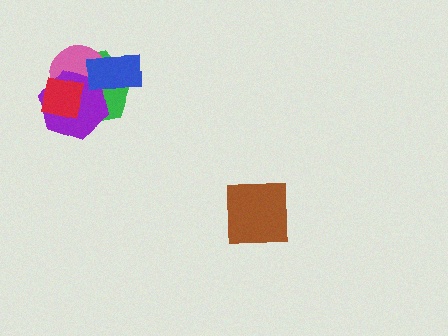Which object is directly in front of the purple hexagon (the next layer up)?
The blue rectangle is directly in front of the purple hexagon.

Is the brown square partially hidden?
No, no other shape covers it.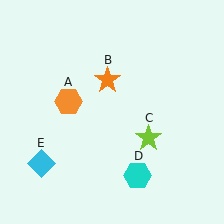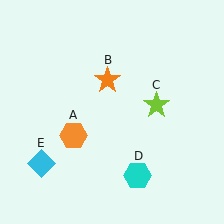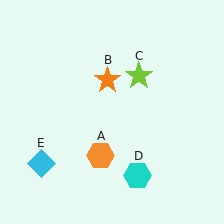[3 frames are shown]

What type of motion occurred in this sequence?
The orange hexagon (object A), lime star (object C) rotated counterclockwise around the center of the scene.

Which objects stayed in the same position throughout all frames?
Orange star (object B) and cyan hexagon (object D) and cyan diamond (object E) remained stationary.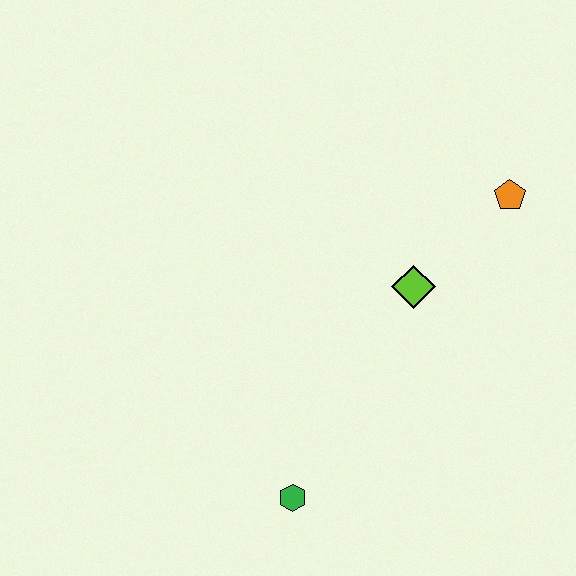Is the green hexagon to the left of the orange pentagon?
Yes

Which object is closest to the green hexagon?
The lime diamond is closest to the green hexagon.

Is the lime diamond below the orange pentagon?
Yes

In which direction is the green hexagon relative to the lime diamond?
The green hexagon is below the lime diamond.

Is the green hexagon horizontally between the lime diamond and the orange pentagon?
No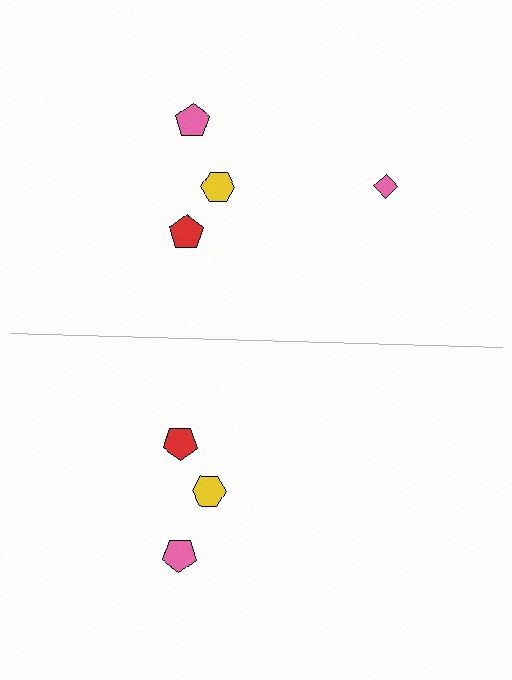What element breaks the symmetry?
A pink diamond is missing from the bottom side.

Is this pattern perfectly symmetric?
No, the pattern is not perfectly symmetric. A pink diamond is missing from the bottom side.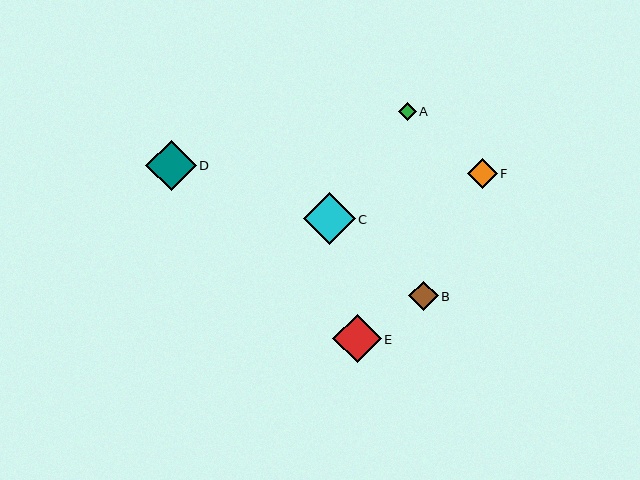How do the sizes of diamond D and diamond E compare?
Diamond D and diamond E are approximately the same size.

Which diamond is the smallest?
Diamond A is the smallest with a size of approximately 18 pixels.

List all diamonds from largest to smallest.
From largest to smallest: C, D, E, F, B, A.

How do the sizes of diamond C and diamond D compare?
Diamond C and diamond D are approximately the same size.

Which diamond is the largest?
Diamond C is the largest with a size of approximately 52 pixels.